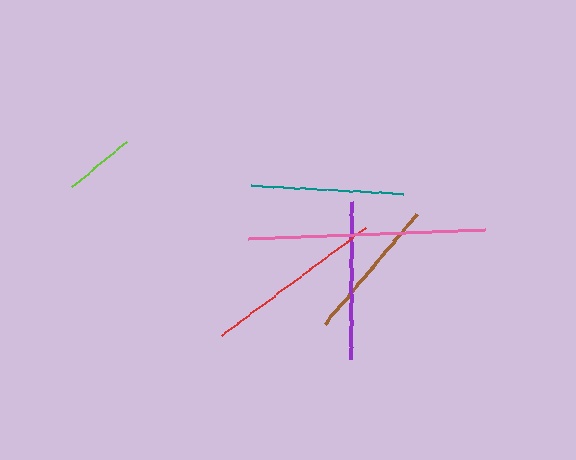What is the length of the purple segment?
The purple segment is approximately 156 pixels long.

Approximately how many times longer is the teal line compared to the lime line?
The teal line is approximately 2.1 times the length of the lime line.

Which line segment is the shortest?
The lime line is the shortest at approximately 70 pixels.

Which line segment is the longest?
The pink line is the longest at approximately 237 pixels.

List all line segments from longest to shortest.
From longest to shortest: pink, red, purple, teal, brown, lime.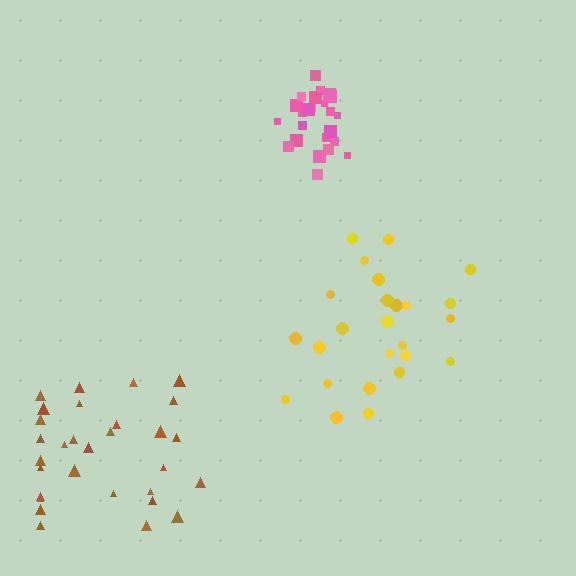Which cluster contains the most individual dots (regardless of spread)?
Brown (30).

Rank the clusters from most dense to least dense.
pink, yellow, brown.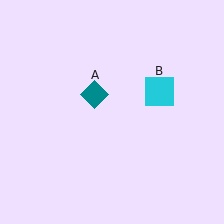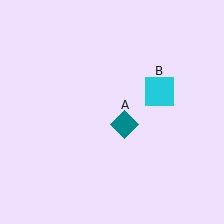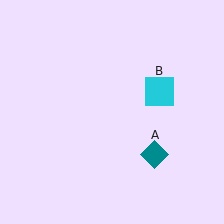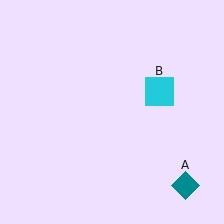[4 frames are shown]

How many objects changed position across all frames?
1 object changed position: teal diamond (object A).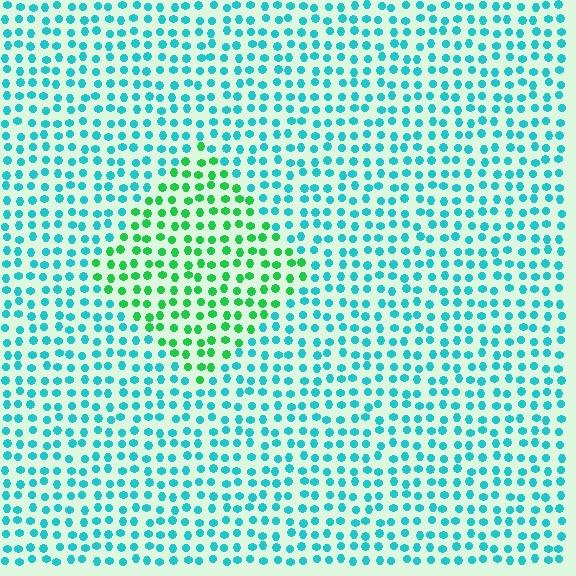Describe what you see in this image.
The image is filled with small cyan elements in a uniform arrangement. A diamond-shaped region is visible where the elements are tinted to a slightly different hue, forming a subtle color boundary.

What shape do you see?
I see a diamond.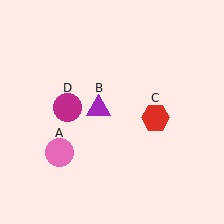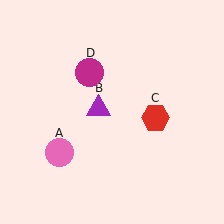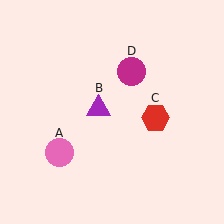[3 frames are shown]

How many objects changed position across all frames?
1 object changed position: magenta circle (object D).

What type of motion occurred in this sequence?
The magenta circle (object D) rotated clockwise around the center of the scene.